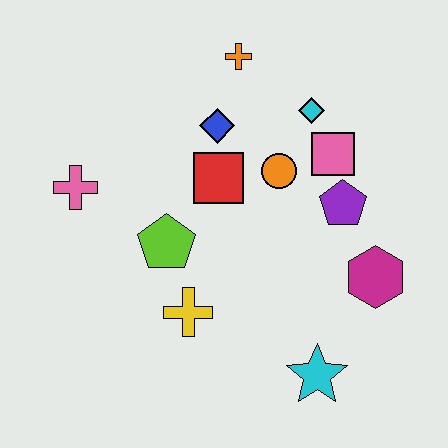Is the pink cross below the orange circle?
Yes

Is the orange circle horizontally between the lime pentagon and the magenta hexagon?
Yes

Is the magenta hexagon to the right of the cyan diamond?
Yes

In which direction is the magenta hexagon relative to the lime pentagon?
The magenta hexagon is to the right of the lime pentagon.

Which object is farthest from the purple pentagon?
The pink cross is farthest from the purple pentagon.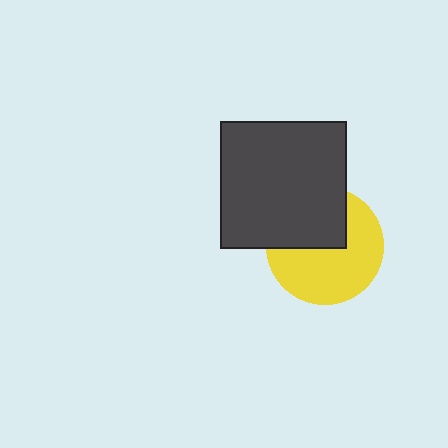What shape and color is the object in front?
The object in front is a dark gray square.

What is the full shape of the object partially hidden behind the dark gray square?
The partially hidden object is a yellow circle.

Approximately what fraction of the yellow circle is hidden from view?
Roughly 39% of the yellow circle is hidden behind the dark gray square.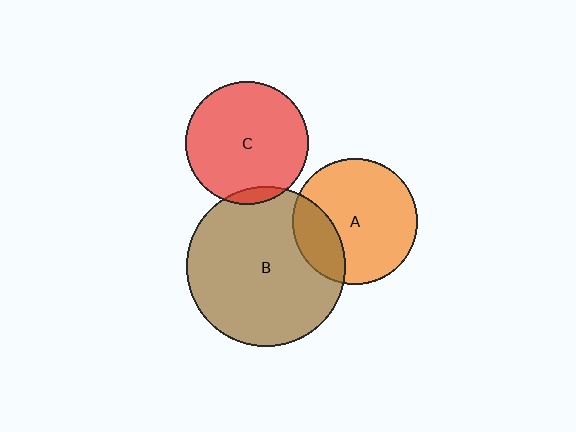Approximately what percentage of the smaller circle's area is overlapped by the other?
Approximately 25%.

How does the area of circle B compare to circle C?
Approximately 1.7 times.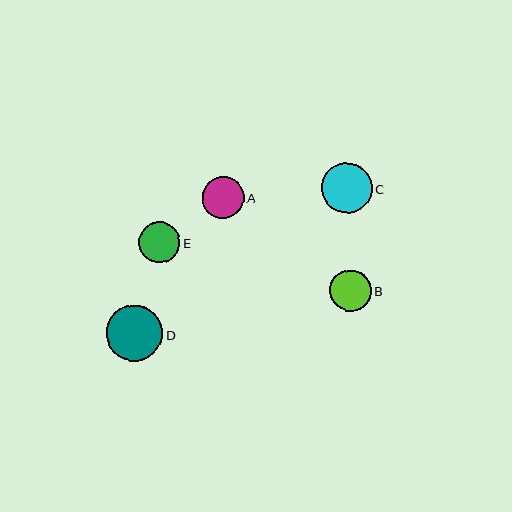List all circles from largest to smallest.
From largest to smallest: D, C, A, B, E.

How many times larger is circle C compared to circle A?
Circle C is approximately 1.2 times the size of circle A.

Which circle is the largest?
Circle D is the largest with a size of approximately 56 pixels.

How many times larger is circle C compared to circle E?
Circle C is approximately 1.2 times the size of circle E.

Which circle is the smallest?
Circle E is the smallest with a size of approximately 41 pixels.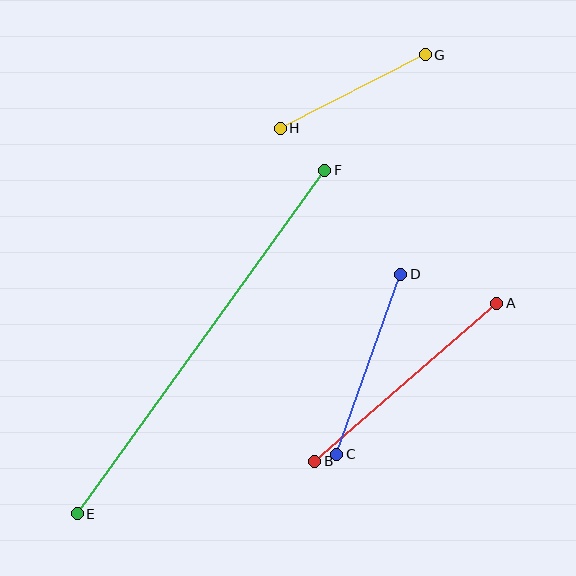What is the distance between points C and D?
The distance is approximately 191 pixels.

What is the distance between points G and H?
The distance is approximately 163 pixels.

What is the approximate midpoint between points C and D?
The midpoint is at approximately (369, 364) pixels.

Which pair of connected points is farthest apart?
Points E and F are farthest apart.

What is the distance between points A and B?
The distance is approximately 241 pixels.